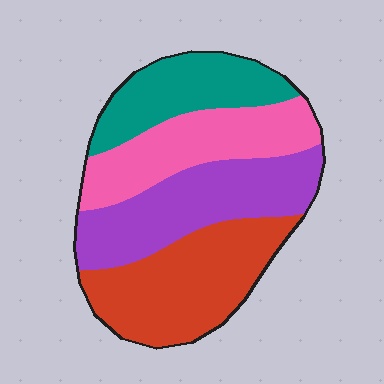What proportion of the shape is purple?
Purple covers about 30% of the shape.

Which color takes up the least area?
Teal, at roughly 20%.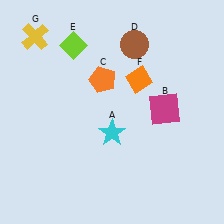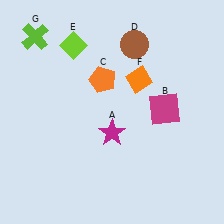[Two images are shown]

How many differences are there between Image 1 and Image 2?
There are 2 differences between the two images.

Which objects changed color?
A changed from cyan to magenta. G changed from yellow to lime.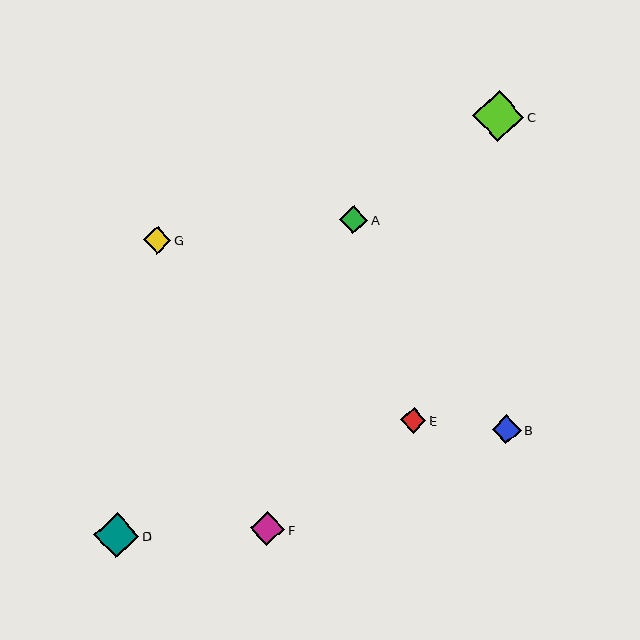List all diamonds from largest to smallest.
From largest to smallest: C, D, F, B, A, G, E.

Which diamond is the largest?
Diamond C is the largest with a size of approximately 51 pixels.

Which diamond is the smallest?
Diamond E is the smallest with a size of approximately 25 pixels.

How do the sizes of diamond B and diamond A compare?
Diamond B and diamond A are approximately the same size.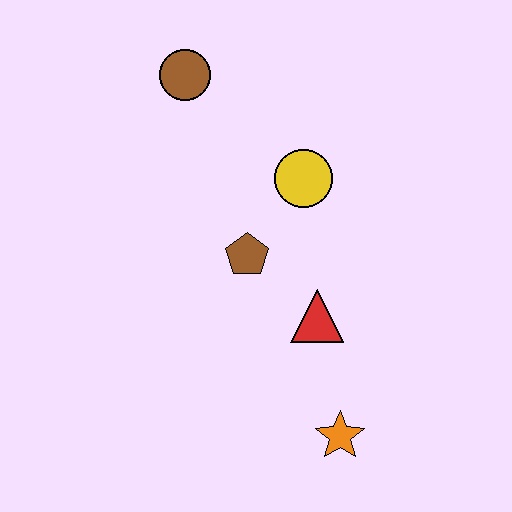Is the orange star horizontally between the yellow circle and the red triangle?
No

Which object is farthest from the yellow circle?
The orange star is farthest from the yellow circle.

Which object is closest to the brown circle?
The yellow circle is closest to the brown circle.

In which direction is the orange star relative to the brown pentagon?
The orange star is below the brown pentagon.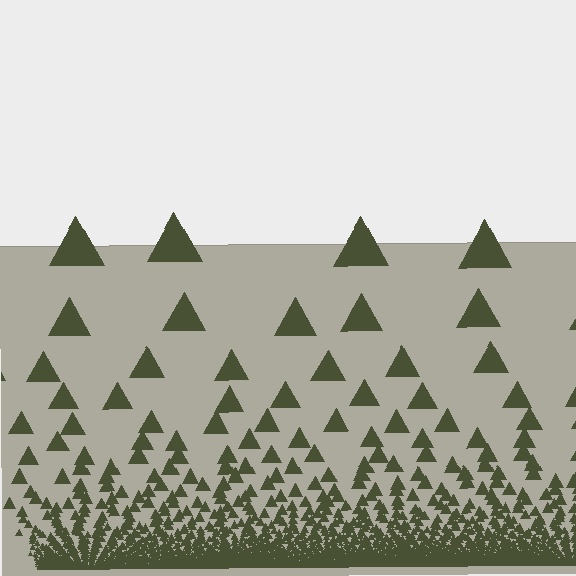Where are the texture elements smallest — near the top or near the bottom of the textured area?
Near the bottom.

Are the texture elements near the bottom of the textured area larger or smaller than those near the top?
Smaller. The gradient is inverted — elements near the bottom are smaller and denser.